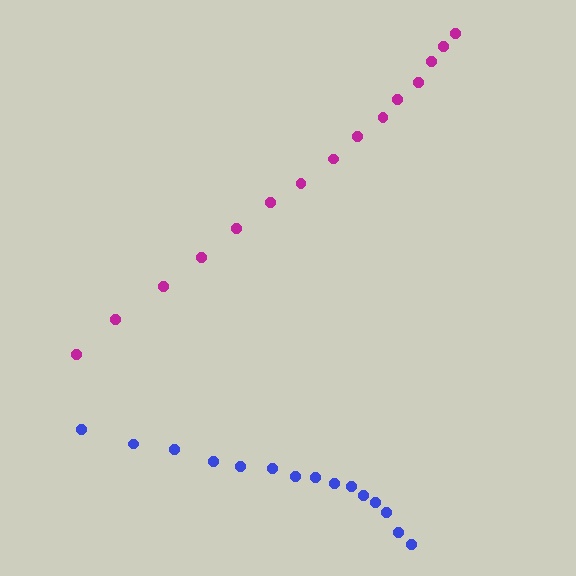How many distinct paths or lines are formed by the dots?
There are 2 distinct paths.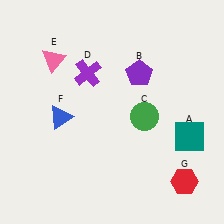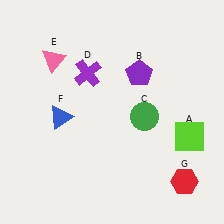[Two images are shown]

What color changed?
The square (A) changed from teal in Image 1 to lime in Image 2.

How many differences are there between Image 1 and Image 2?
There is 1 difference between the two images.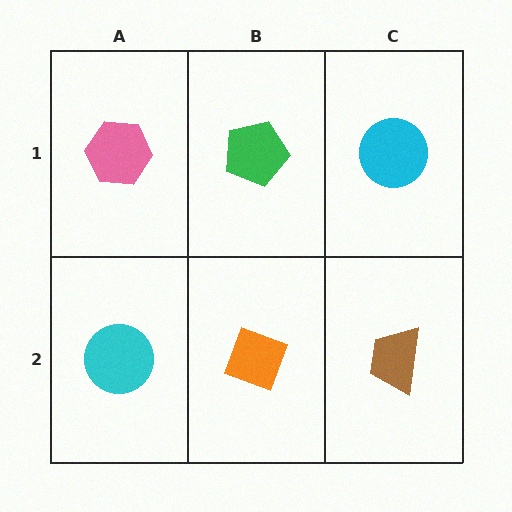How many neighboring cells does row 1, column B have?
3.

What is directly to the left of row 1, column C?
A green pentagon.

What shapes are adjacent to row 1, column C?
A brown trapezoid (row 2, column C), a green pentagon (row 1, column B).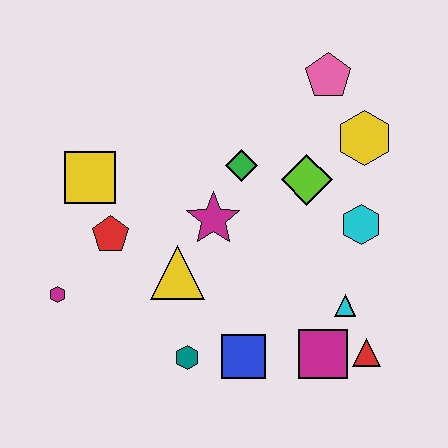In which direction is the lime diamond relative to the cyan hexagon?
The lime diamond is to the left of the cyan hexagon.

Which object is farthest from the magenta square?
The yellow square is farthest from the magenta square.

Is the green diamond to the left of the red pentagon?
No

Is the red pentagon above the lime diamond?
No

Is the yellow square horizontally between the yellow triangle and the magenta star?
No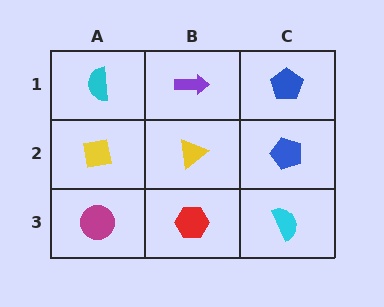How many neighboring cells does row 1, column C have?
2.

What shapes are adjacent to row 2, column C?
A blue pentagon (row 1, column C), a cyan semicircle (row 3, column C), a yellow triangle (row 2, column B).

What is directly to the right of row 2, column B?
A blue pentagon.